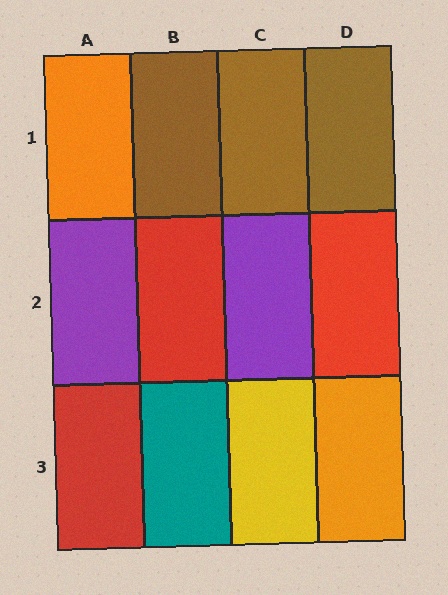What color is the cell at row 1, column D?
Brown.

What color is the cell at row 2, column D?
Red.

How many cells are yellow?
1 cell is yellow.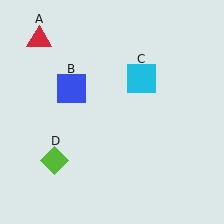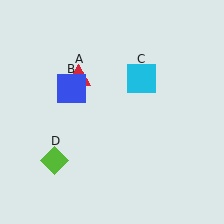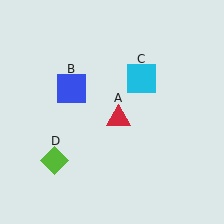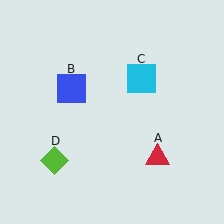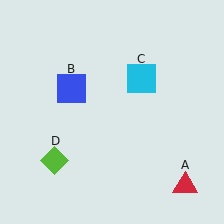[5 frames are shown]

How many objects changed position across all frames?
1 object changed position: red triangle (object A).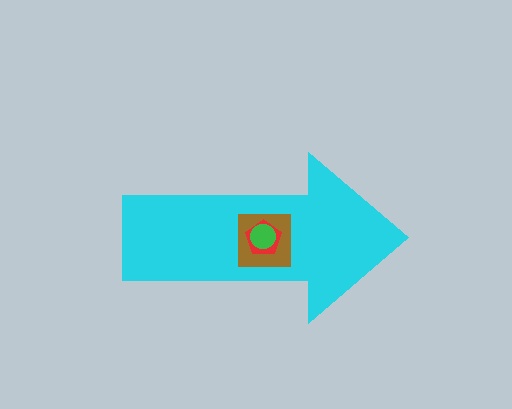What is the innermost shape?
The green circle.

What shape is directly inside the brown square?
The red pentagon.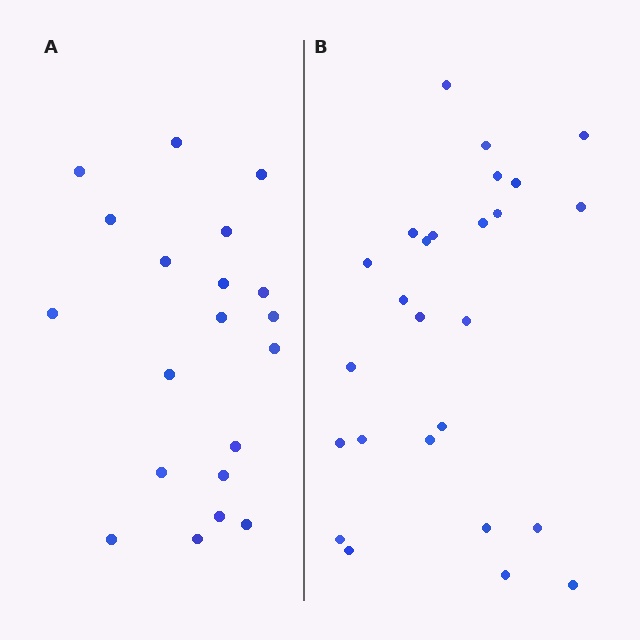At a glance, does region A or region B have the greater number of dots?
Region B (the right region) has more dots.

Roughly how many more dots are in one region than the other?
Region B has about 6 more dots than region A.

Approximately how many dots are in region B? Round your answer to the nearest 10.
About 30 dots. (The exact count is 26, which rounds to 30.)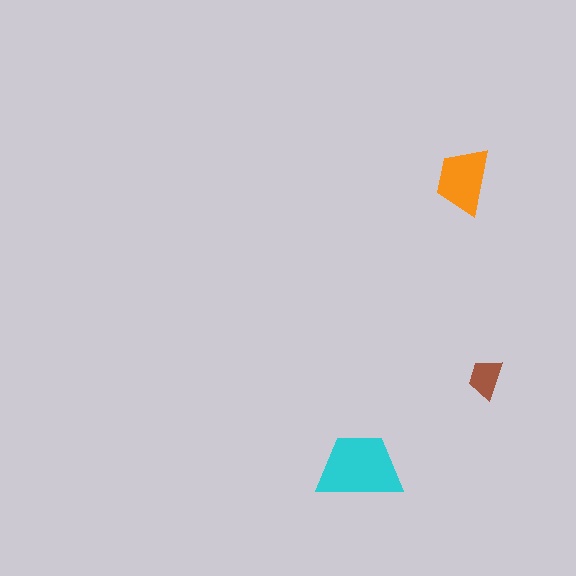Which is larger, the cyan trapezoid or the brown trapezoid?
The cyan one.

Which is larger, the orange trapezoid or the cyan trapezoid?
The cyan one.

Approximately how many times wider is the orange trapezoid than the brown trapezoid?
About 1.5 times wider.